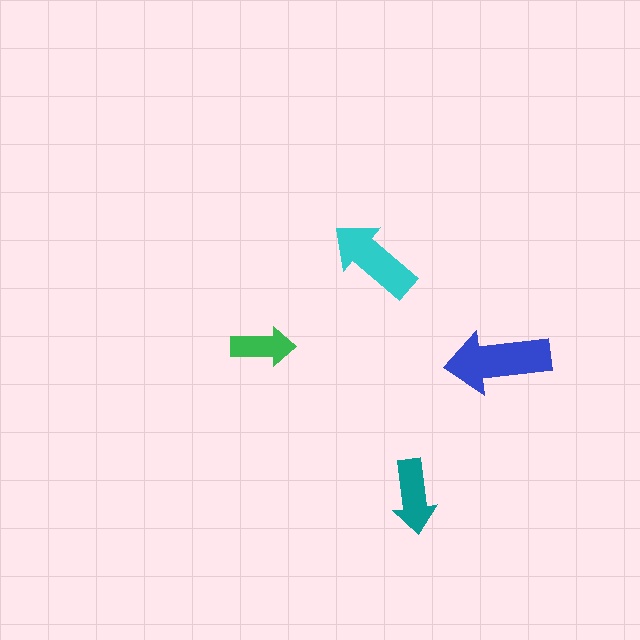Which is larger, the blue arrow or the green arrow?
The blue one.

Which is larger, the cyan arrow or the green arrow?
The cyan one.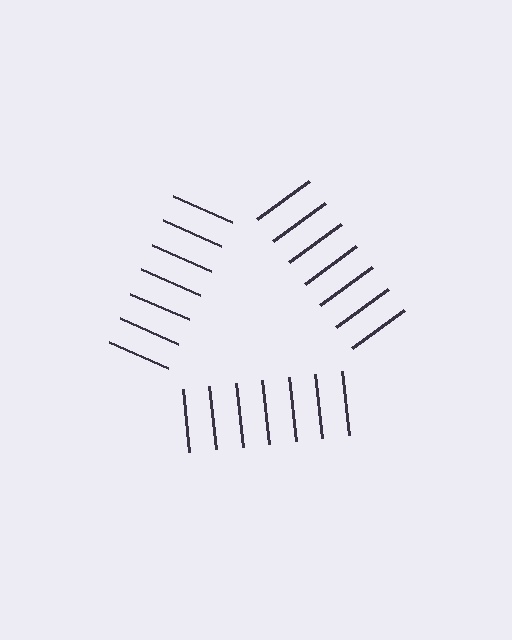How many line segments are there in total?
21 — 7 along each of the 3 edges.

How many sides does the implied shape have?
3 sides — the line-ends trace a triangle.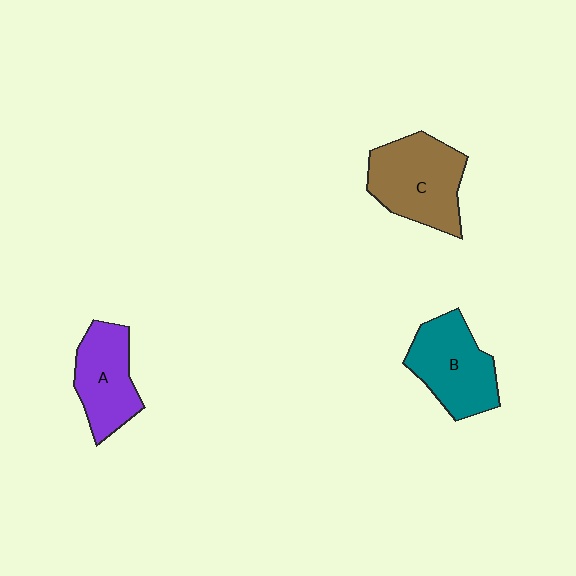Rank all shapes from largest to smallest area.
From largest to smallest: C (brown), B (teal), A (purple).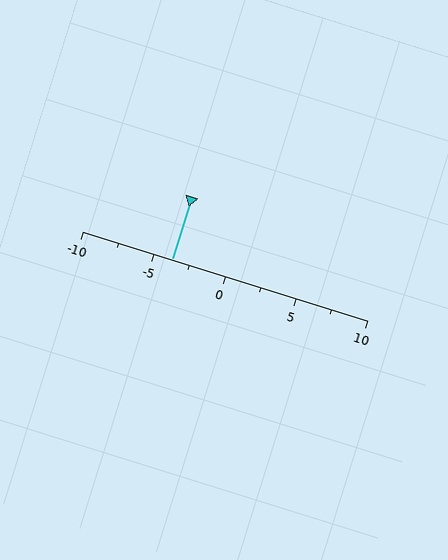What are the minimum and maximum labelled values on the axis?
The axis runs from -10 to 10.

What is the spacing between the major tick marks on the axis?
The major ticks are spaced 5 apart.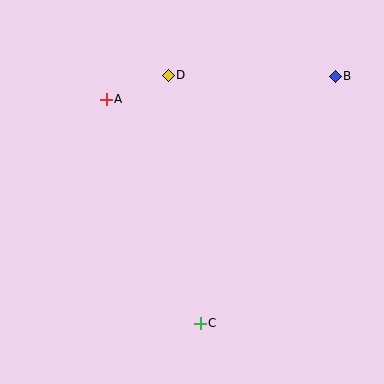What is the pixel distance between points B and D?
The distance between B and D is 167 pixels.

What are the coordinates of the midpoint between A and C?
The midpoint between A and C is at (153, 211).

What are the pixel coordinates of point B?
Point B is at (335, 76).